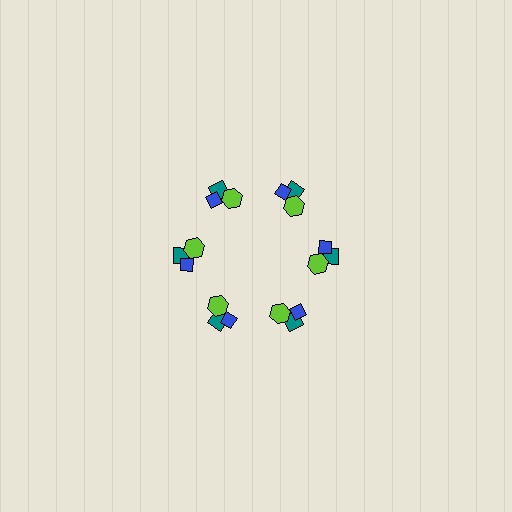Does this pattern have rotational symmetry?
Yes, this pattern has 6-fold rotational symmetry. It looks the same after rotating 60 degrees around the center.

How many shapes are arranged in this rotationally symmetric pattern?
There are 18 shapes, arranged in 6 groups of 3.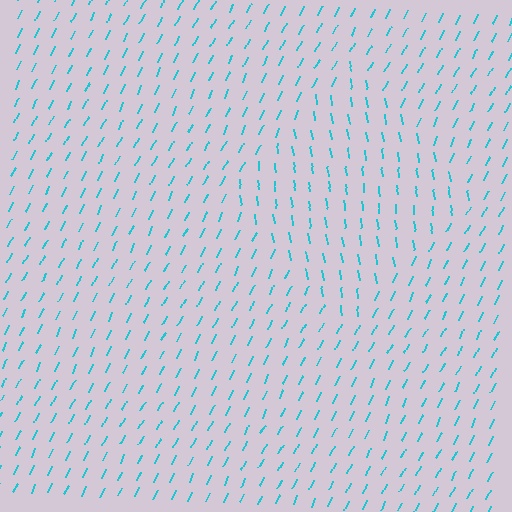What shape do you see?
I see a diamond.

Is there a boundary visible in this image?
Yes, there is a texture boundary formed by a change in line orientation.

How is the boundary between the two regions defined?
The boundary is defined purely by a change in line orientation (approximately 34 degrees difference). All lines are the same color and thickness.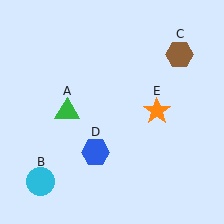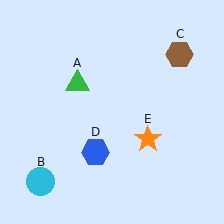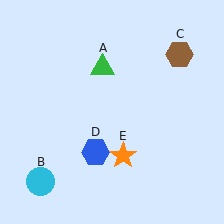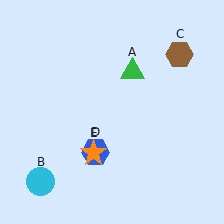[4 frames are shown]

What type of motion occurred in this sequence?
The green triangle (object A), orange star (object E) rotated clockwise around the center of the scene.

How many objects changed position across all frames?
2 objects changed position: green triangle (object A), orange star (object E).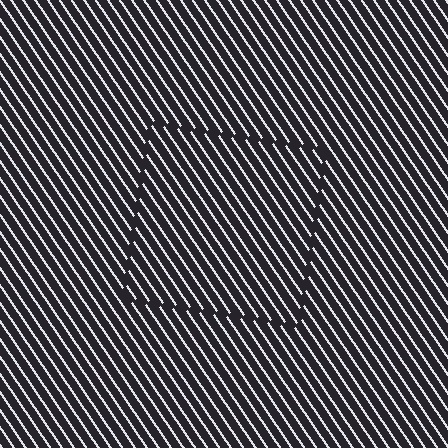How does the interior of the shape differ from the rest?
The interior of the shape contains the same grating, shifted by half a period — the contour is defined by the phase discontinuity where line-ends from the inner and outer gratings abut.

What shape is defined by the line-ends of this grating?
An illusory square. The interior of the shape contains the same grating, shifted by half a period — the contour is defined by the phase discontinuity where line-ends from the inner and outer gratings abut.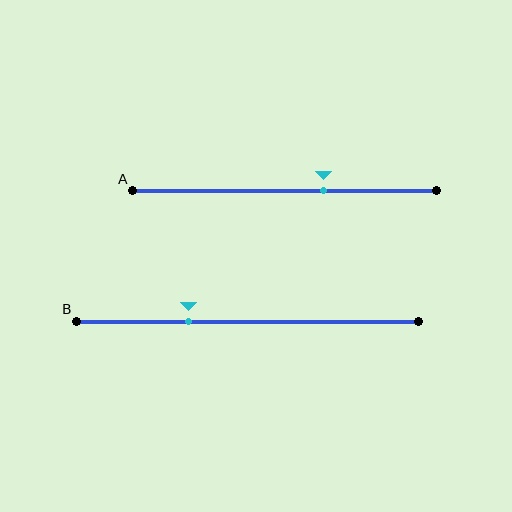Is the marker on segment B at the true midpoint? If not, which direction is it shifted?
No, the marker on segment B is shifted to the left by about 17% of the segment length.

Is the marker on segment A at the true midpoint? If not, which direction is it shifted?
No, the marker on segment A is shifted to the right by about 13% of the segment length.